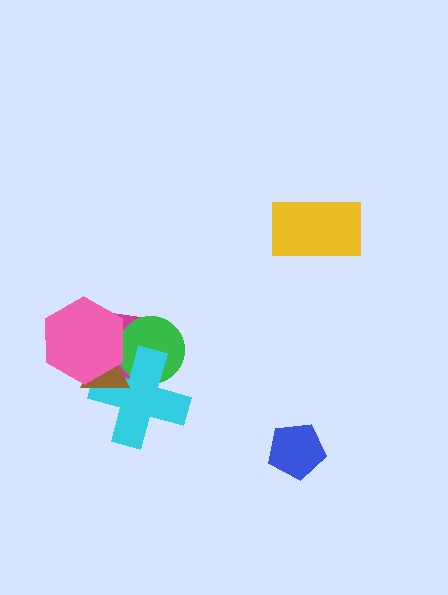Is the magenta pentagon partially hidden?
Yes, it is partially covered by another shape.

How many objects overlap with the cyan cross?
4 objects overlap with the cyan cross.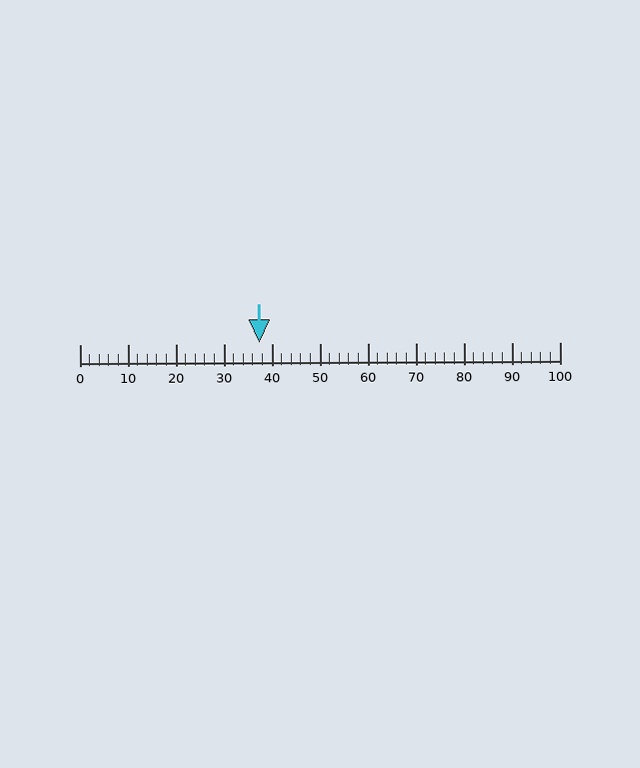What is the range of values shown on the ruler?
The ruler shows values from 0 to 100.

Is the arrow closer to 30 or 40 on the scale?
The arrow is closer to 40.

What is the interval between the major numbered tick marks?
The major tick marks are spaced 10 units apart.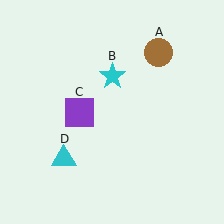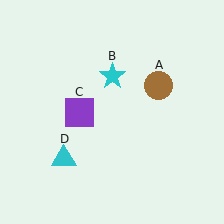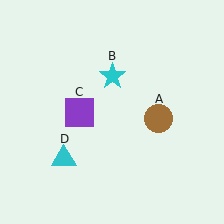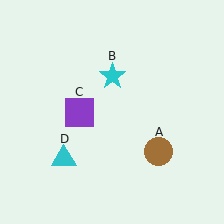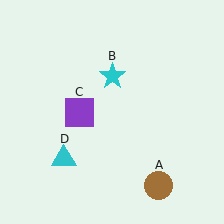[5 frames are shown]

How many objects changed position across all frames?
1 object changed position: brown circle (object A).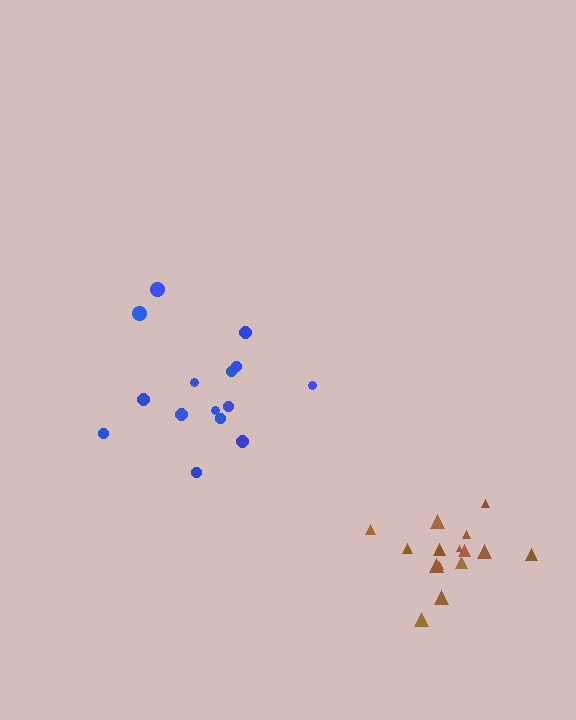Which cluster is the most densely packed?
Brown.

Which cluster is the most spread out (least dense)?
Blue.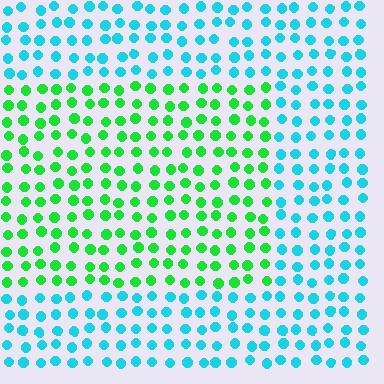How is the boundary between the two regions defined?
The boundary is defined purely by a slight shift in hue (about 57 degrees). Spacing, size, and orientation are identical on both sides.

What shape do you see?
I see a rectangle.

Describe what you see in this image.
The image is filled with small cyan elements in a uniform arrangement. A rectangle-shaped region is visible where the elements are tinted to a slightly different hue, forming a subtle color boundary.